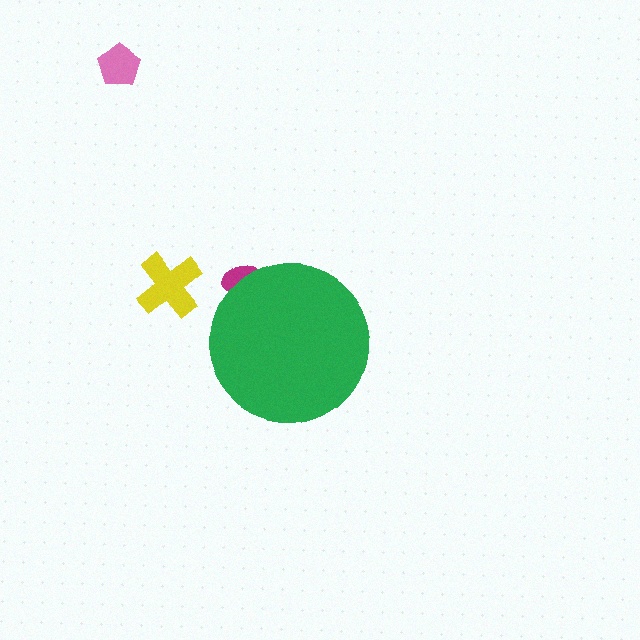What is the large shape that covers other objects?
A green circle.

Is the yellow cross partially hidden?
No, the yellow cross is fully visible.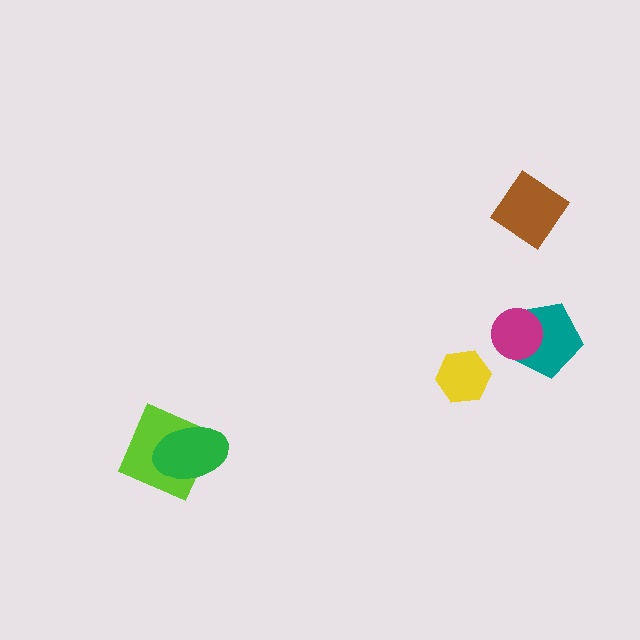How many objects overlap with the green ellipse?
1 object overlaps with the green ellipse.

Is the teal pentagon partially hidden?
Yes, it is partially covered by another shape.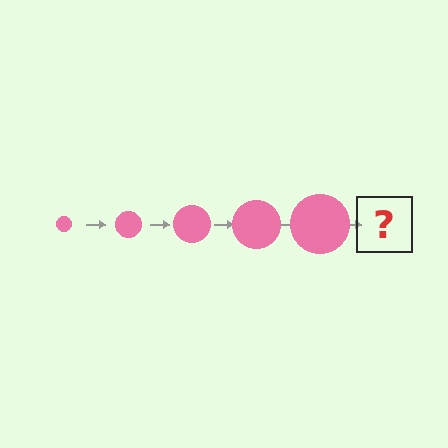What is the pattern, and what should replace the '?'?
The pattern is that the circle gets progressively larger each step. The '?' should be a pink circle, larger than the previous one.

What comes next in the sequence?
The next element should be a pink circle, larger than the previous one.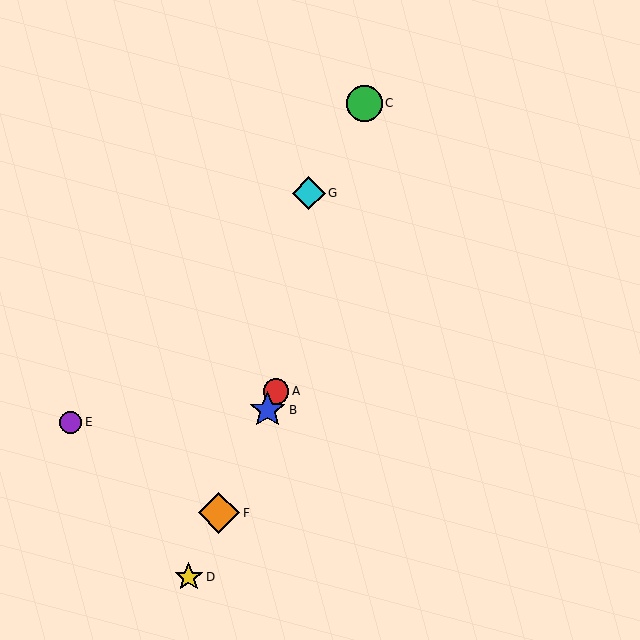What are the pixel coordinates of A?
Object A is at (276, 391).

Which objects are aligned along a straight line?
Objects A, B, D, F are aligned along a straight line.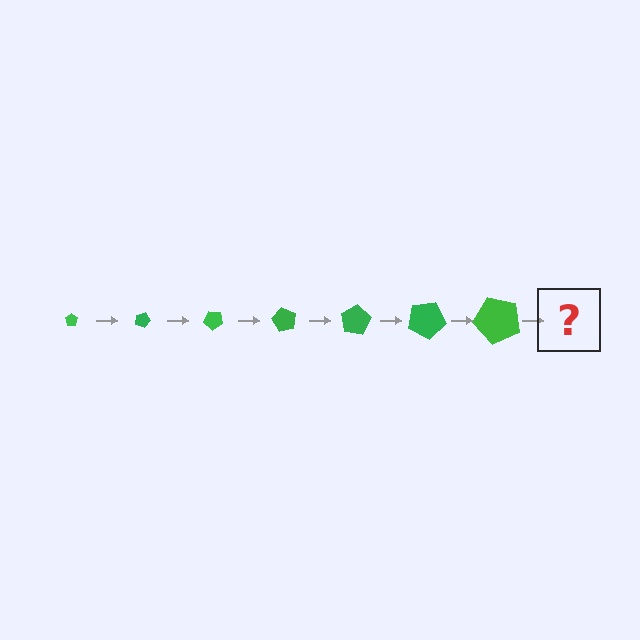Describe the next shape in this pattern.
It should be a pentagon, larger than the previous one and rotated 140 degrees from the start.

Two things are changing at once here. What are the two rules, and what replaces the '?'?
The two rules are that the pentagon grows larger each step and it rotates 20 degrees each step. The '?' should be a pentagon, larger than the previous one and rotated 140 degrees from the start.